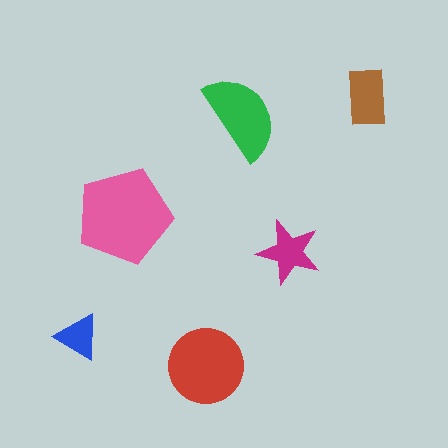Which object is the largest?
The pink pentagon.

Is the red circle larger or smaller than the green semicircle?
Larger.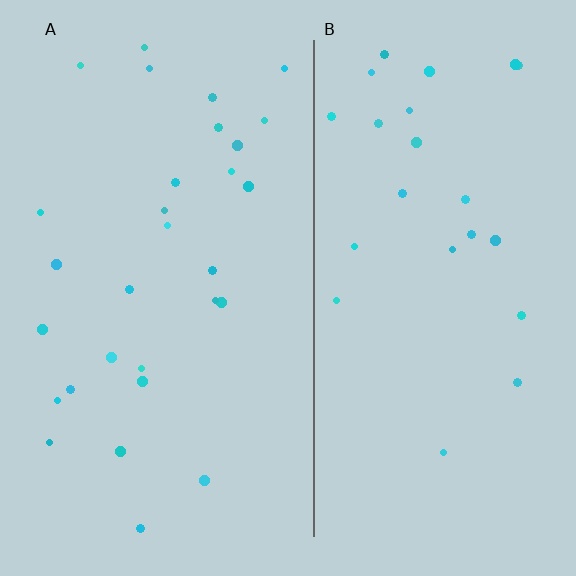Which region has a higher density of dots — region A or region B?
A (the left).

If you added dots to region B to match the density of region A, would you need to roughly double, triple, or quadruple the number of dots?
Approximately double.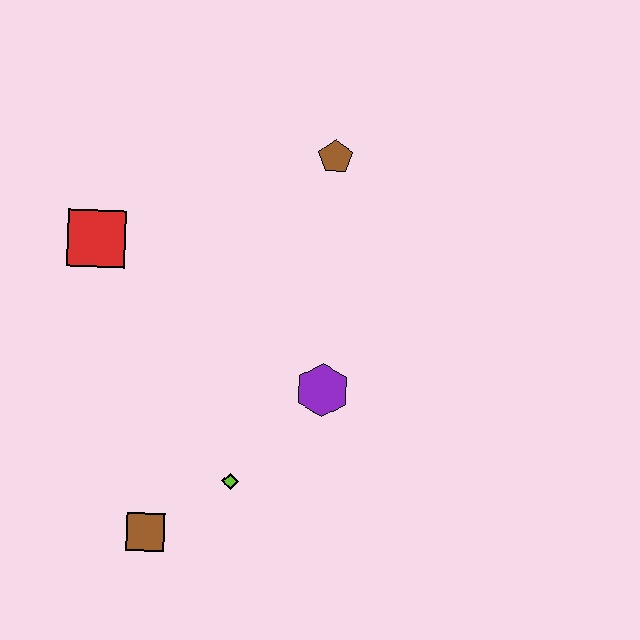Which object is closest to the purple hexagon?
The lime diamond is closest to the purple hexagon.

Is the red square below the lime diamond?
No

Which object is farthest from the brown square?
The brown pentagon is farthest from the brown square.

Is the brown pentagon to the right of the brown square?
Yes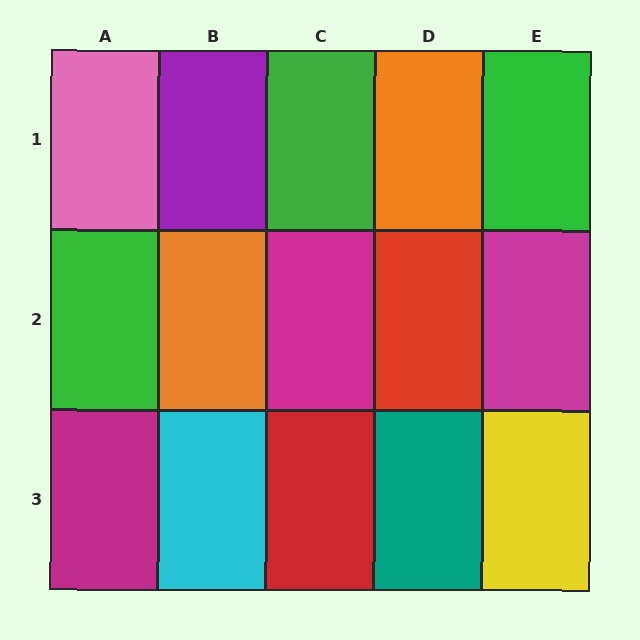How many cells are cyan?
1 cell is cyan.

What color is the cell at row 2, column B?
Orange.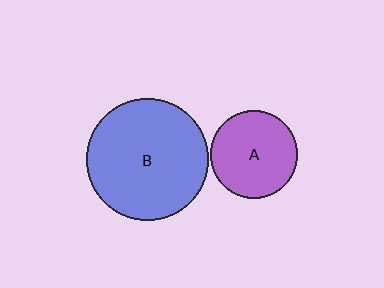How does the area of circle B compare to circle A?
Approximately 1.9 times.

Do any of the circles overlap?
No, none of the circles overlap.